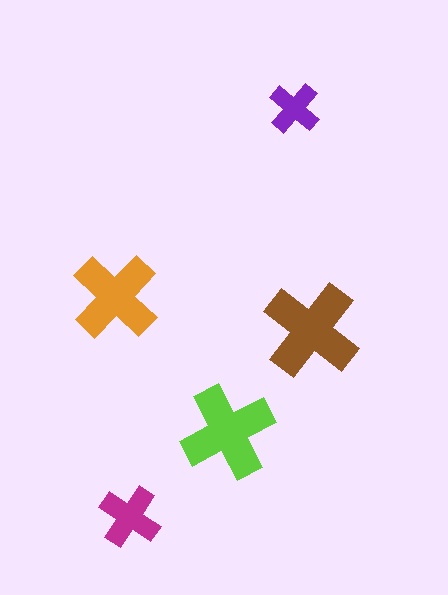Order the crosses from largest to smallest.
the brown one, the lime one, the orange one, the magenta one, the purple one.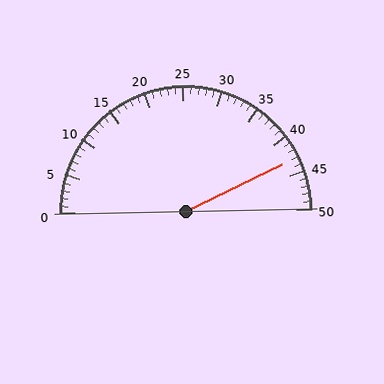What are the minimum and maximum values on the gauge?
The gauge ranges from 0 to 50.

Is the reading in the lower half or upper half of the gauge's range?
The reading is in the upper half of the range (0 to 50).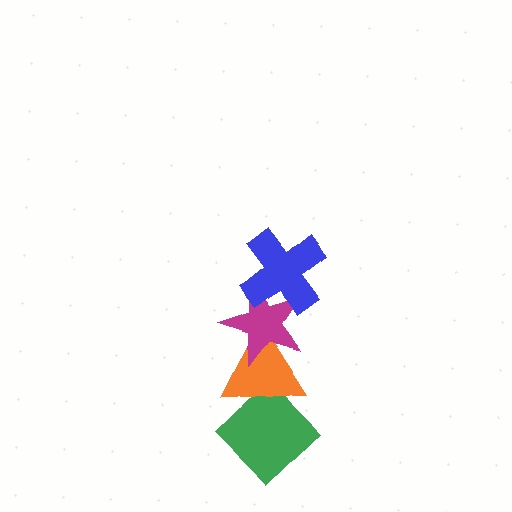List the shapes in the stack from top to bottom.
From top to bottom: the blue cross, the magenta star, the orange triangle, the green diamond.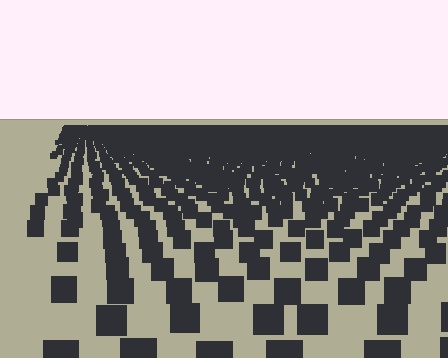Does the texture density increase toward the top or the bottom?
Density increases toward the top.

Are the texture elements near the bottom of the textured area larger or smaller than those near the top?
Larger. Near the bottom, elements are closer to the viewer and appear at a bigger on-screen size.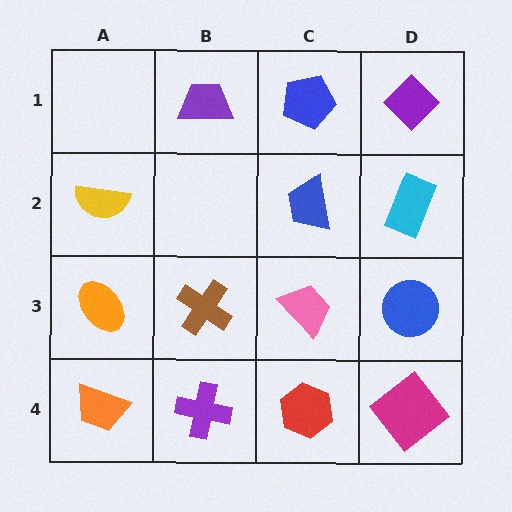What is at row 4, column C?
A red hexagon.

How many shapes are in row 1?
3 shapes.